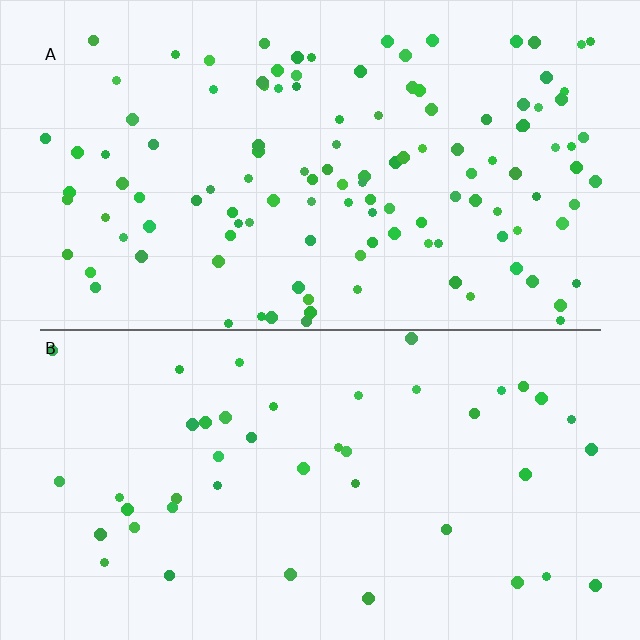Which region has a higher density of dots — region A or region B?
A (the top).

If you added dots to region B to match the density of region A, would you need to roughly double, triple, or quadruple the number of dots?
Approximately triple.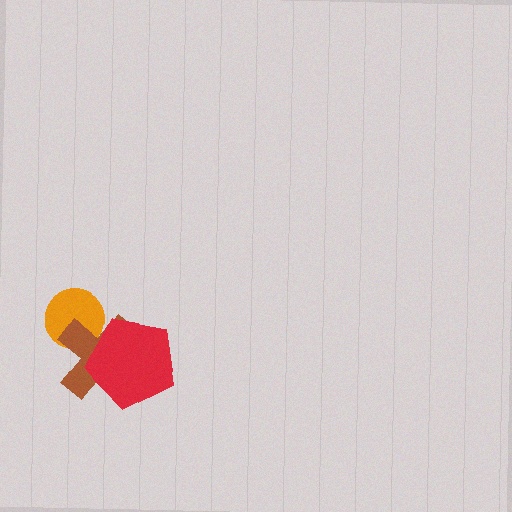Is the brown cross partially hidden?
Yes, it is partially covered by another shape.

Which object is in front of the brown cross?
The red pentagon is in front of the brown cross.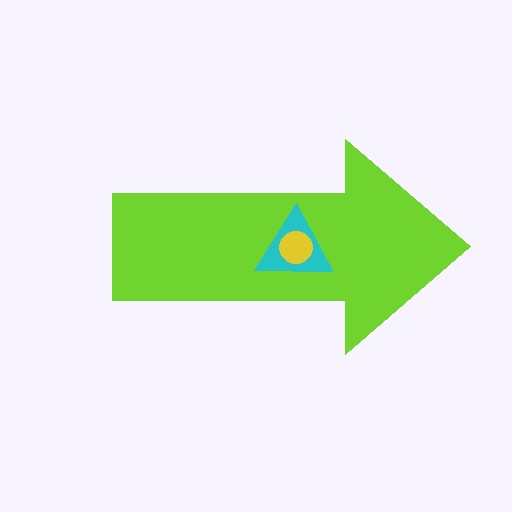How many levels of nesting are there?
3.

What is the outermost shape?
The lime arrow.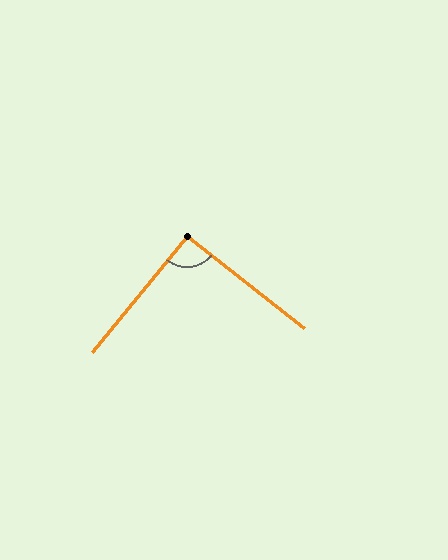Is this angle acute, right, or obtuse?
It is approximately a right angle.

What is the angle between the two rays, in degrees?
Approximately 91 degrees.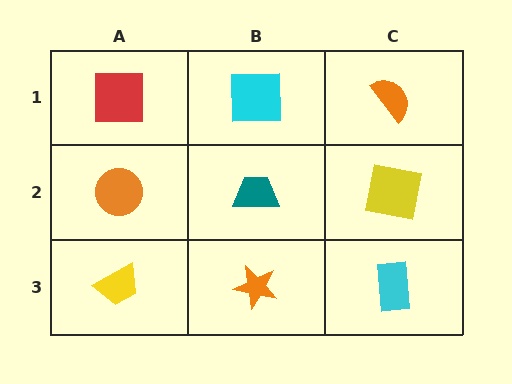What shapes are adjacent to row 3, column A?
An orange circle (row 2, column A), an orange star (row 3, column B).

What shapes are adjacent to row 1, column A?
An orange circle (row 2, column A), a cyan square (row 1, column B).